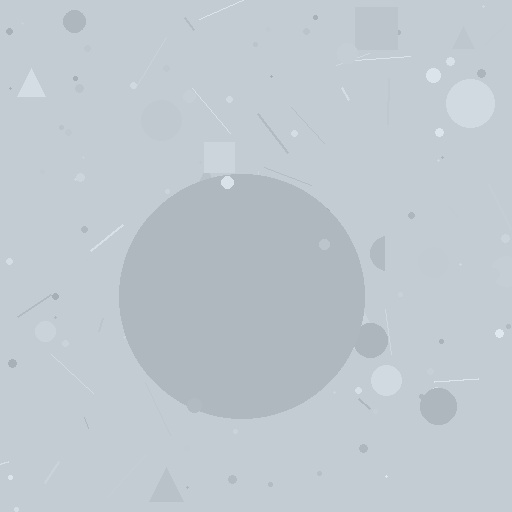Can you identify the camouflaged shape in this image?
The camouflaged shape is a circle.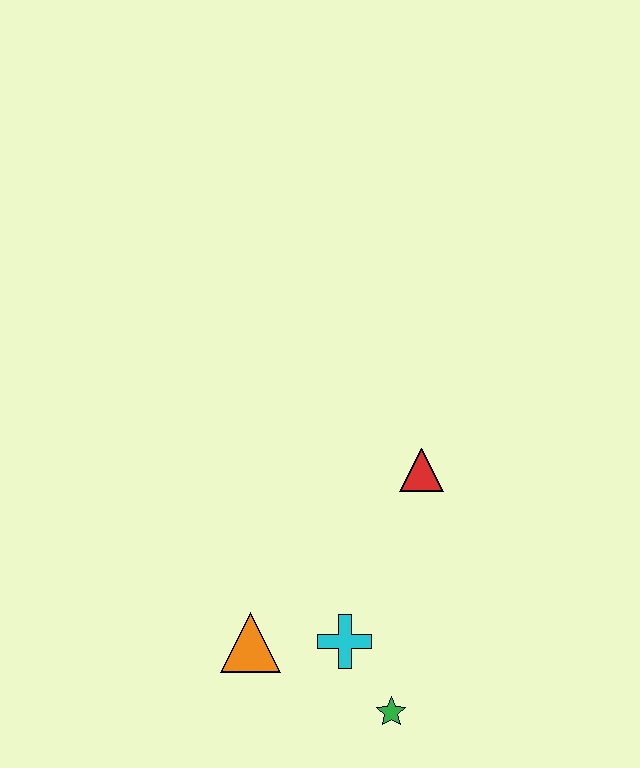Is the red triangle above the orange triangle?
Yes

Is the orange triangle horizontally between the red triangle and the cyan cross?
No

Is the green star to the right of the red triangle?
No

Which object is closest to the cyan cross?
The green star is closest to the cyan cross.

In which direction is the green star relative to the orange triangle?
The green star is to the right of the orange triangle.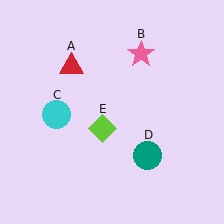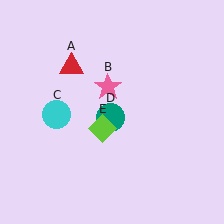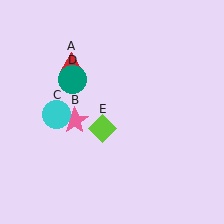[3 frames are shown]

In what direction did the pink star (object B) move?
The pink star (object B) moved down and to the left.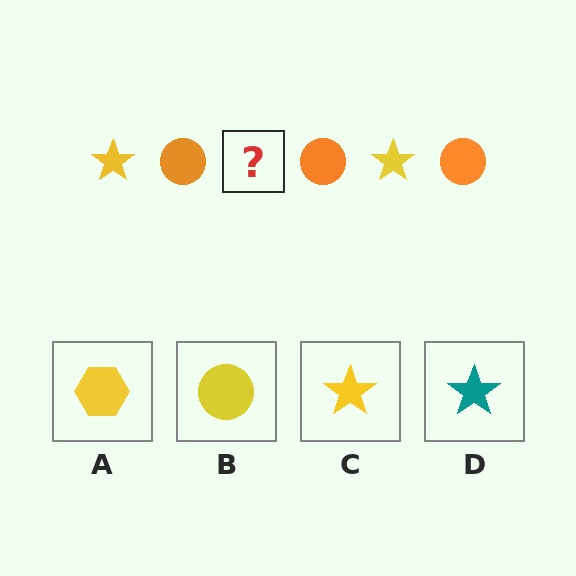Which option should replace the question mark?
Option C.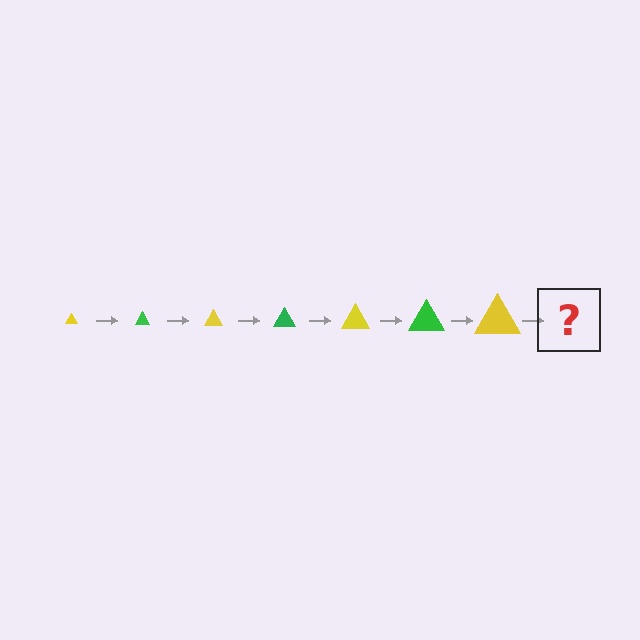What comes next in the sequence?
The next element should be a green triangle, larger than the previous one.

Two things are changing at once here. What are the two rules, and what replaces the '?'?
The two rules are that the triangle grows larger each step and the color cycles through yellow and green. The '?' should be a green triangle, larger than the previous one.